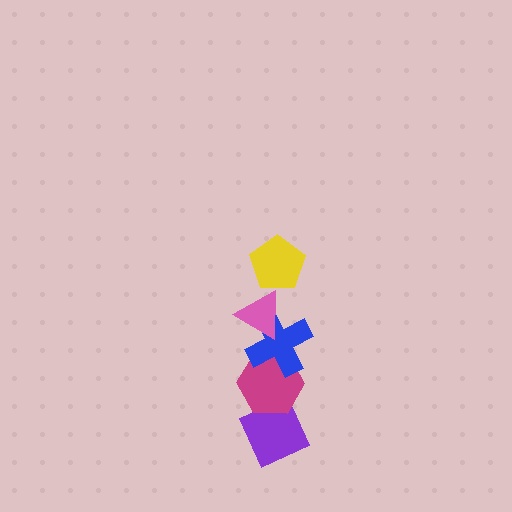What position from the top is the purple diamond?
The purple diamond is 5th from the top.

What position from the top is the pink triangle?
The pink triangle is 2nd from the top.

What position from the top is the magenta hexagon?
The magenta hexagon is 4th from the top.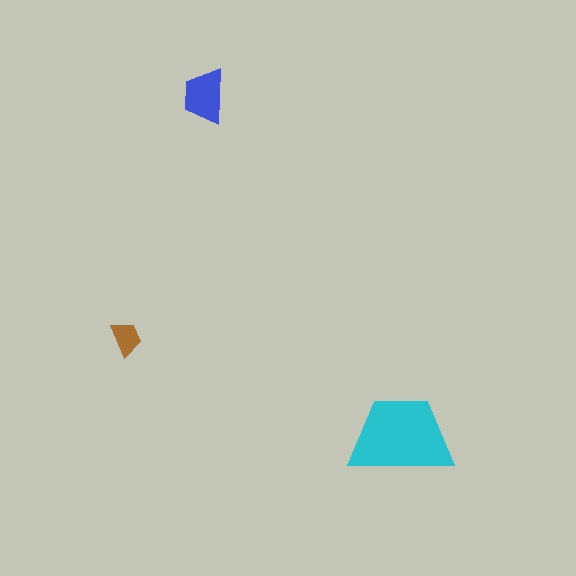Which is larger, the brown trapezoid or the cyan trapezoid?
The cyan one.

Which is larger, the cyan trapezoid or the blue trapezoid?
The cyan one.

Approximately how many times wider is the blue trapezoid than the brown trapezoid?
About 1.5 times wider.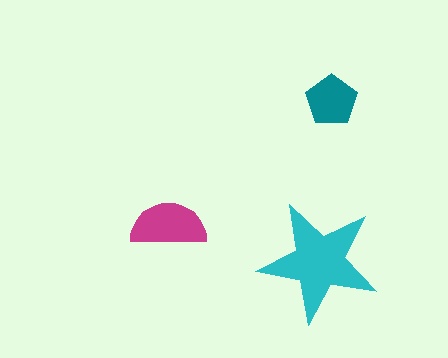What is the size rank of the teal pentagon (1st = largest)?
3rd.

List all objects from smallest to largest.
The teal pentagon, the magenta semicircle, the cyan star.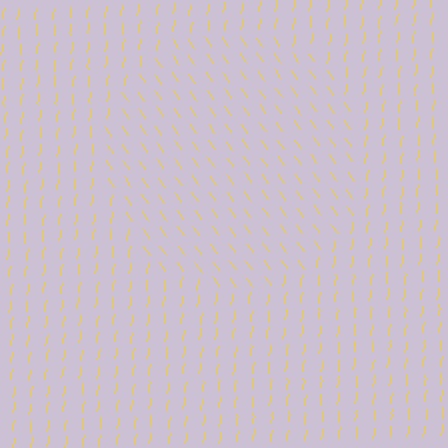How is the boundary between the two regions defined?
The boundary is defined purely by a change in line orientation (approximately 45 degrees difference). All lines are the same color and thickness.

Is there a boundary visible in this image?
Yes, there is a texture boundary formed by a change in line orientation.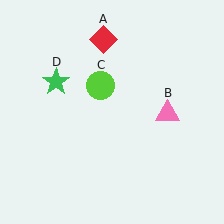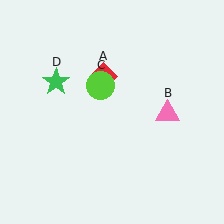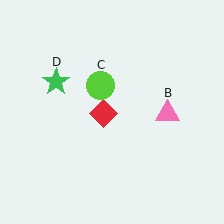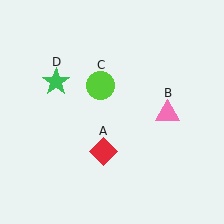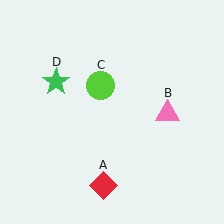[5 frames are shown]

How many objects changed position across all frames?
1 object changed position: red diamond (object A).